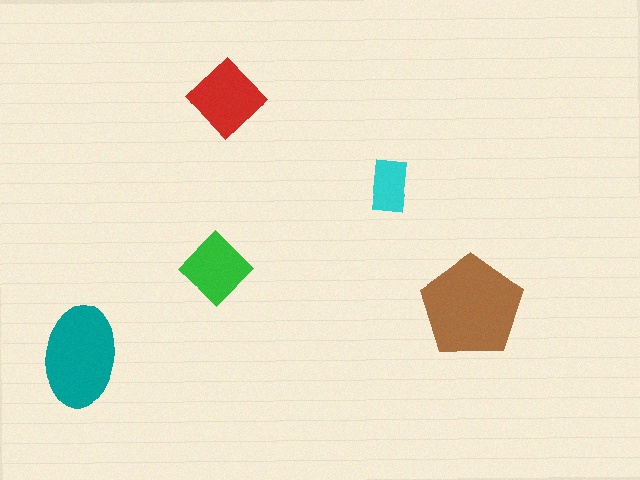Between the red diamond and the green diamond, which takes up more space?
The red diamond.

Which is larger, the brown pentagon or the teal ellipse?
The brown pentagon.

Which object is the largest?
The brown pentagon.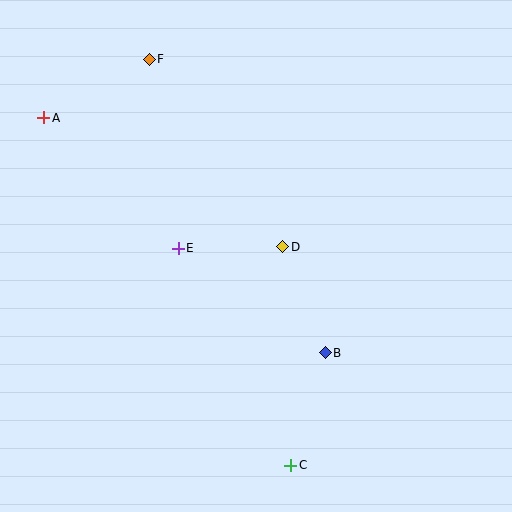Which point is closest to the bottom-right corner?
Point C is closest to the bottom-right corner.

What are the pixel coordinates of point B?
Point B is at (325, 353).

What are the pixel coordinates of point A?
Point A is at (44, 118).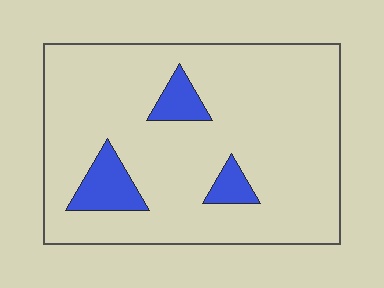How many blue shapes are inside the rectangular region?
3.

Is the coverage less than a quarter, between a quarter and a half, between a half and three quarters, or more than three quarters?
Less than a quarter.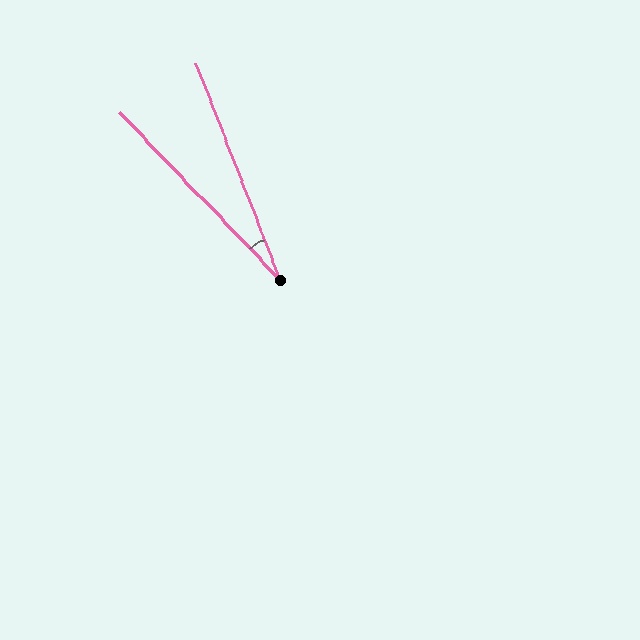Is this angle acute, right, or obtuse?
It is acute.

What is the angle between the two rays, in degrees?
Approximately 23 degrees.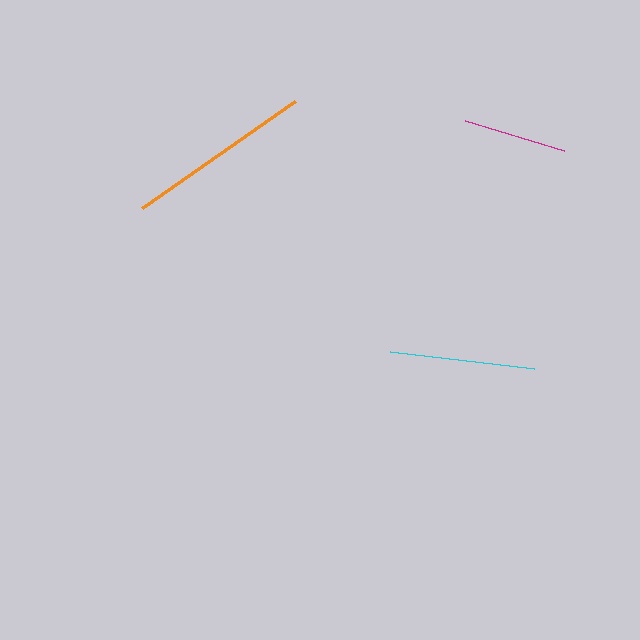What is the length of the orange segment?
The orange segment is approximately 187 pixels long.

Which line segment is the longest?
The orange line is the longest at approximately 187 pixels.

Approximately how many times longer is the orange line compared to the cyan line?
The orange line is approximately 1.3 times the length of the cyan line.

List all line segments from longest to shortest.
From longest to shortest: orange, cyan, magenta.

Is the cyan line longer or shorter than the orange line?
The orange line is longer than the cyan line.